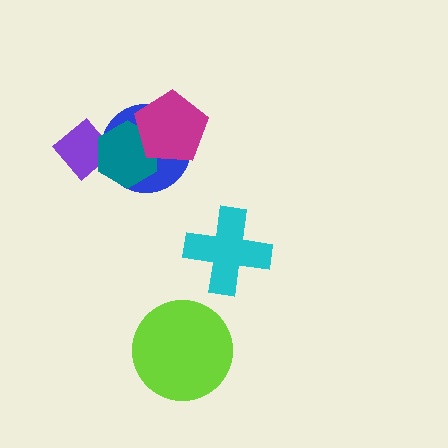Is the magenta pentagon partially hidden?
No, no other shape covers it.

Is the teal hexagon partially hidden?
Yes, it is partially covered by another shape.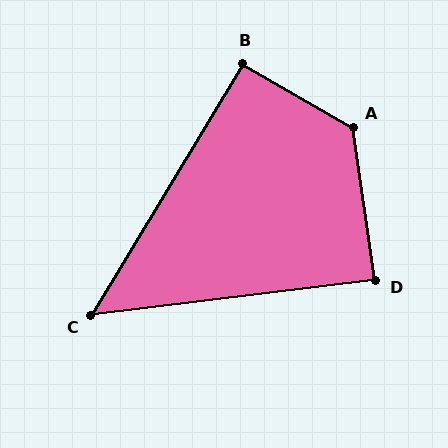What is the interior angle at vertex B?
Approximately 91 degrees (approximately right).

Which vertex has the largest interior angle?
A, at approximately 128 degrees.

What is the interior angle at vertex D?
Approximately 89 degrees (approximately right).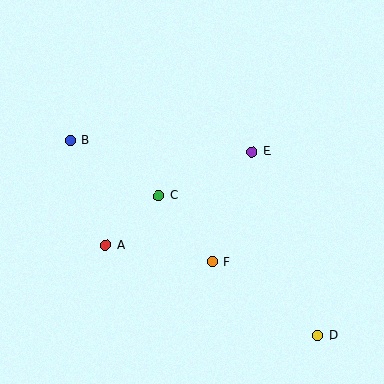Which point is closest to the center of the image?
Point C at (159, 195) is closest to the center.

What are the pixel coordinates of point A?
Point A is at (106, 245).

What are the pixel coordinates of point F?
Point F is at (212, 262).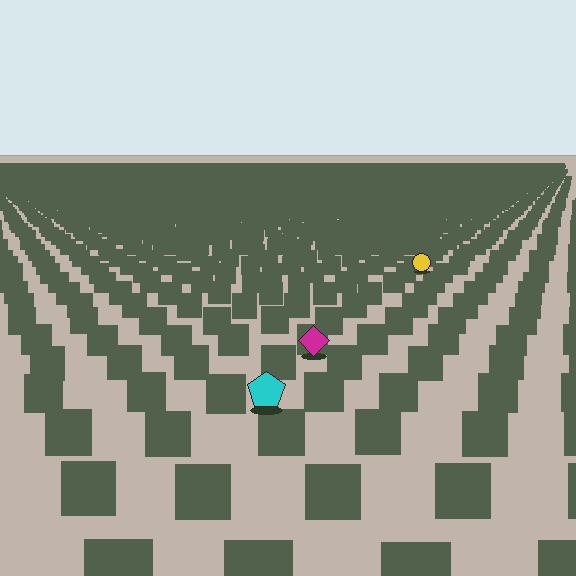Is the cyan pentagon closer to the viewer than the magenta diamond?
Yes. The cyan pentagon is closer — you can tell from the texture gradient: the ground texture is coarser near it.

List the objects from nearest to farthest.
From nearest to farthest: the cyan pentagon, the magenta diamond, the yellow circle.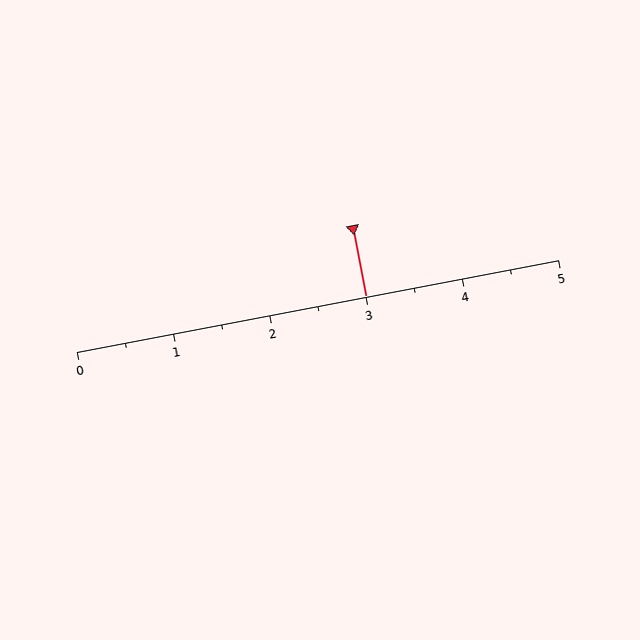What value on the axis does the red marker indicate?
The marker indicates approximately 3.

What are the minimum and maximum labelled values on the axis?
The axis runs from 0 to 5.